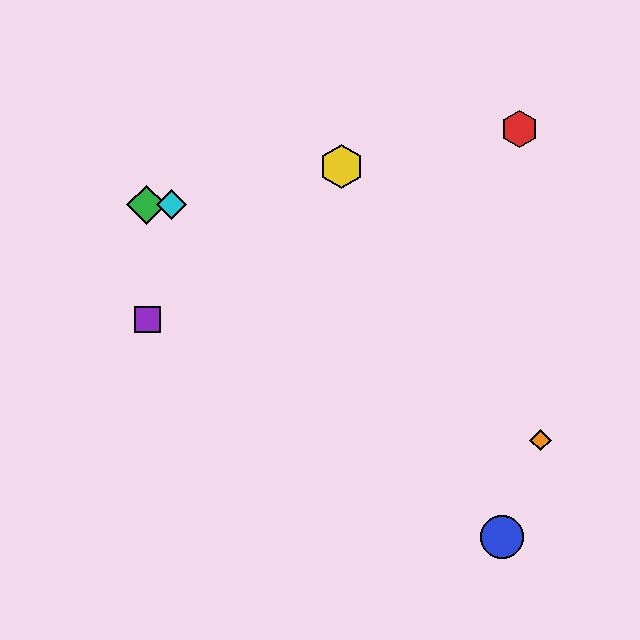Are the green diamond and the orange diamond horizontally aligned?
No, the green diamond is at y≈205 and the orange diamond is at y≈440.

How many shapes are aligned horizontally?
2 shapes (the green diamond, the cyan diamond) are aligned horizontally.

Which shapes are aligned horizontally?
The green diamond, the cyan diamond are aligned horizontally.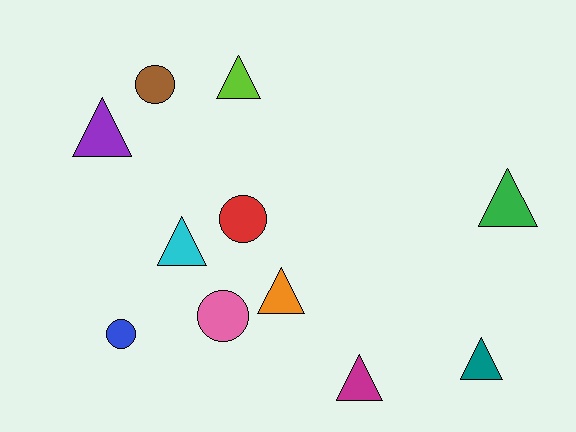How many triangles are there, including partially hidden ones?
There are 7 triangles.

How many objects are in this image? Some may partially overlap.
There are 11 objects.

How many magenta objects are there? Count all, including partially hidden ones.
There is 1 magenta object.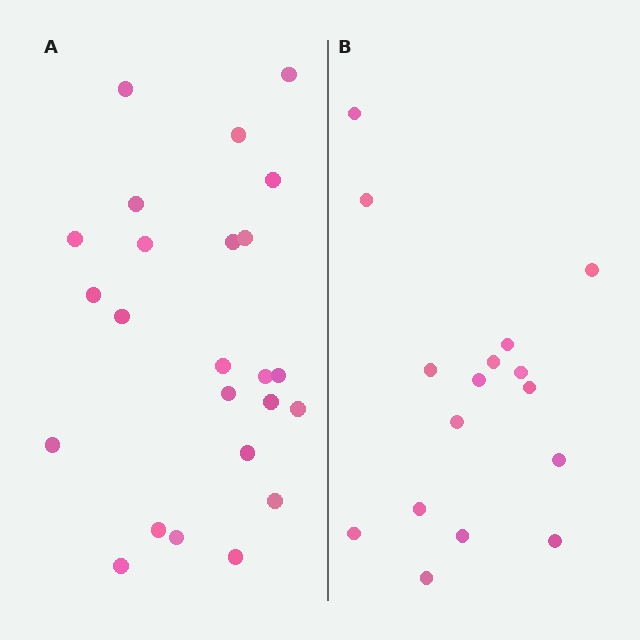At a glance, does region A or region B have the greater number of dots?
Region A (the left region) has more dots.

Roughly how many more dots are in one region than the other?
Region A has roughly 8 or so more dots than region B.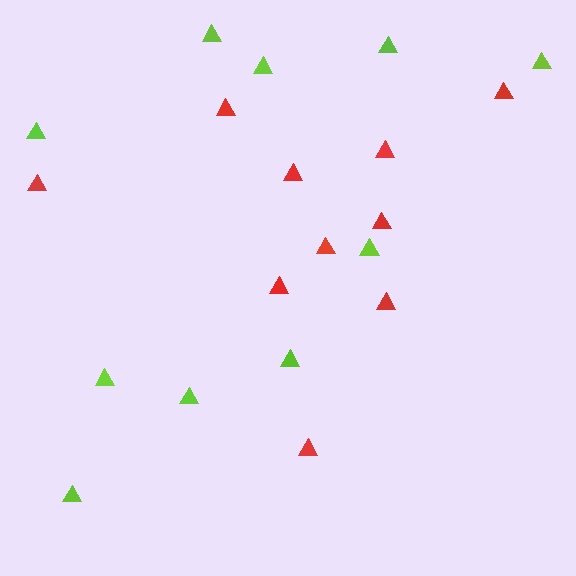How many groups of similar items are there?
There are 2 groups: one group of red triangles (10) and one group of lime triangles (10).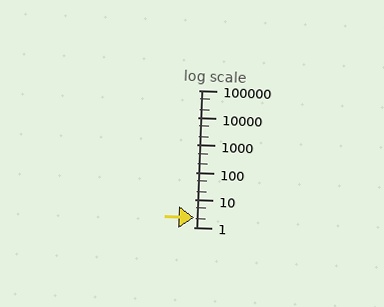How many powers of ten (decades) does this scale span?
The scale spans 5 decades, from 1 to 100000.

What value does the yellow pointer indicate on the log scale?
The pointer indicates approximately 2.2.